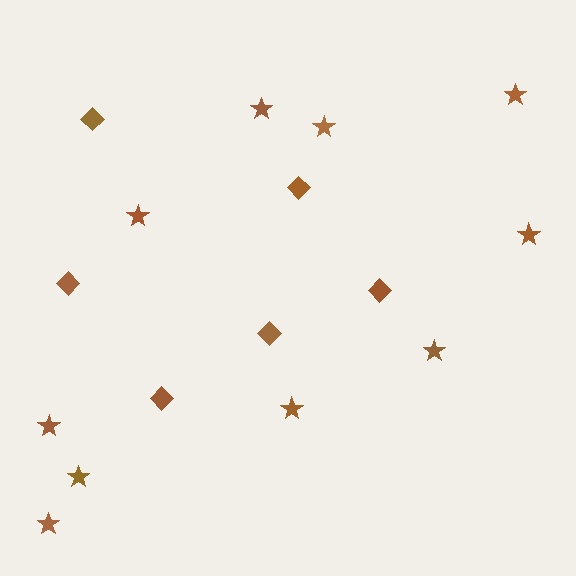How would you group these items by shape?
There are 2 groups: one group of diamonds (6) and one group of stars (10).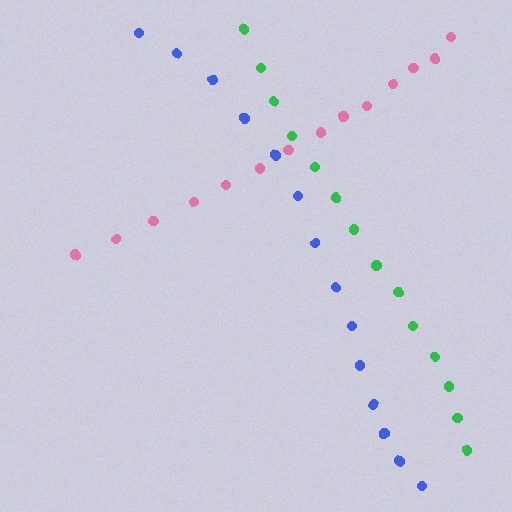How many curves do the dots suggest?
There are 3 distinct paths.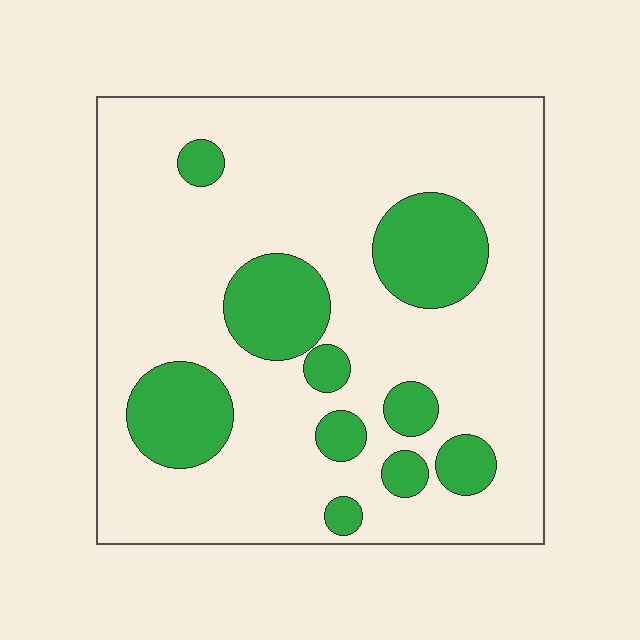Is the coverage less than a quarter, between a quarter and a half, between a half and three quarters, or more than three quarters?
Less than a quarter.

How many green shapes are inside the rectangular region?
10.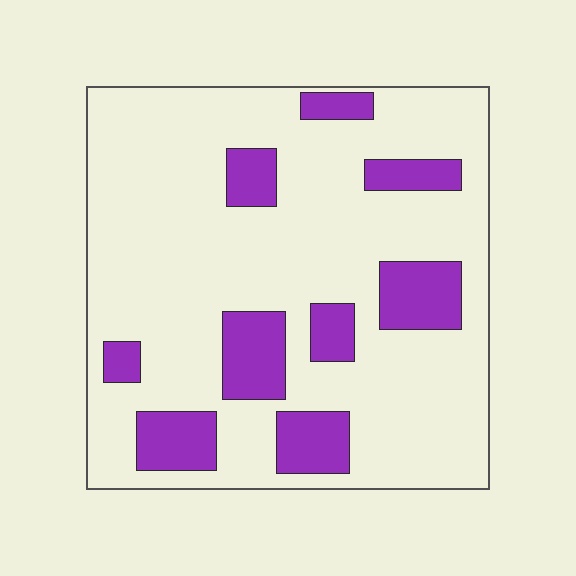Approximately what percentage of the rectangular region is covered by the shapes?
Approximately 20%.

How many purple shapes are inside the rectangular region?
9.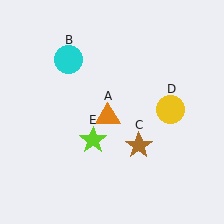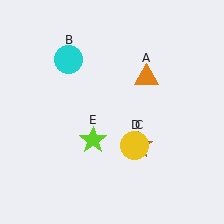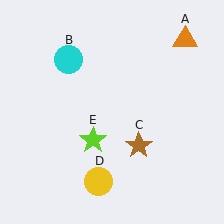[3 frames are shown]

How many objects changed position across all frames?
2 objects changed position: orange triangle (object A), yellow circle (object D).